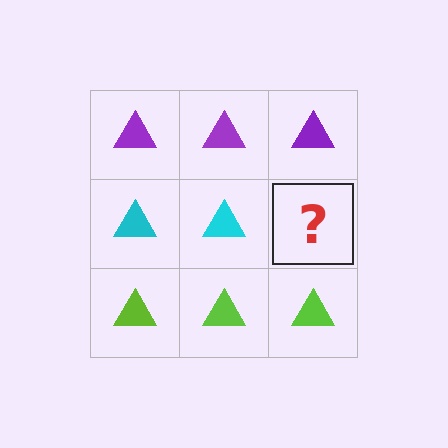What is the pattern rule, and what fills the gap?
The rule is that each row has a consistent color. The gap should be filled with a cyan triangle.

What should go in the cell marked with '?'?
The missing cell should contain a cyan triangle.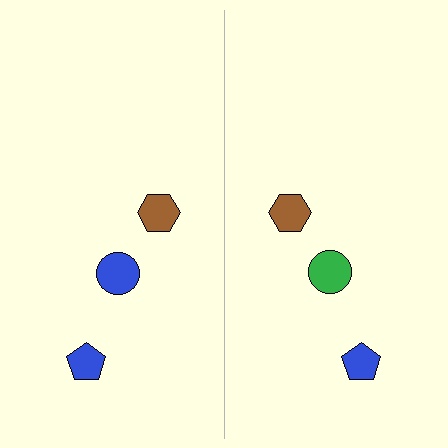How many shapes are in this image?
There are 6 shapes in this image.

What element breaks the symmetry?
The green circle on the right side breaks the symmetry — its mirror counterpart is blue.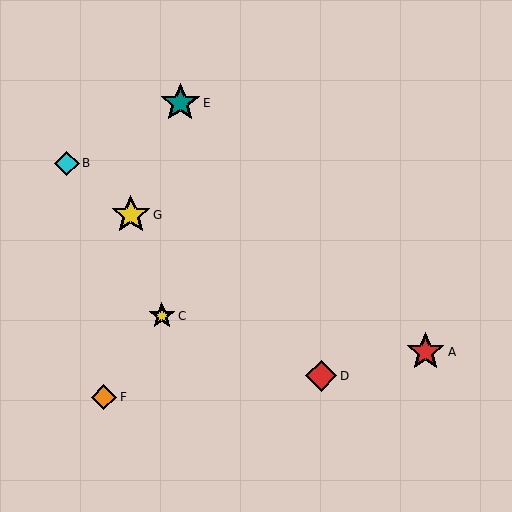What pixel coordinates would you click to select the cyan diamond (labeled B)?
Click at (67, 164) to select the cyan diamond B.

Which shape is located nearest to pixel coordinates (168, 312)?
The yellow star (labeled C) at (162, 316) is nearest to that location.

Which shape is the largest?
The teal star (labeled E) is the largest.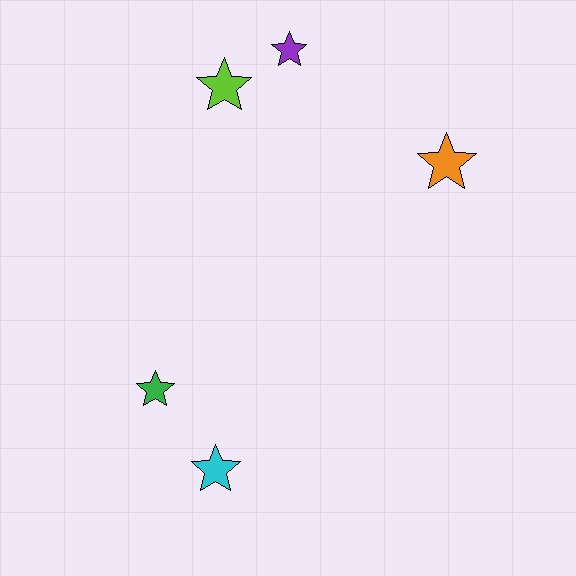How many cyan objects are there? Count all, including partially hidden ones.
There is 1 cyan object.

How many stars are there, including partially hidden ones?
There are 5 stars.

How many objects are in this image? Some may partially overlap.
There are 5 objects.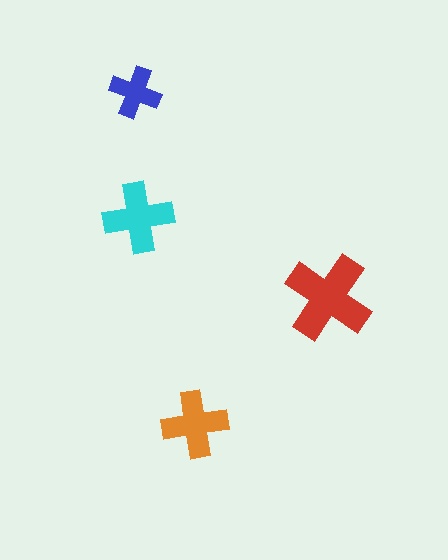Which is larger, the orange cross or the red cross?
The red one.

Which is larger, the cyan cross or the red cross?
The red one.